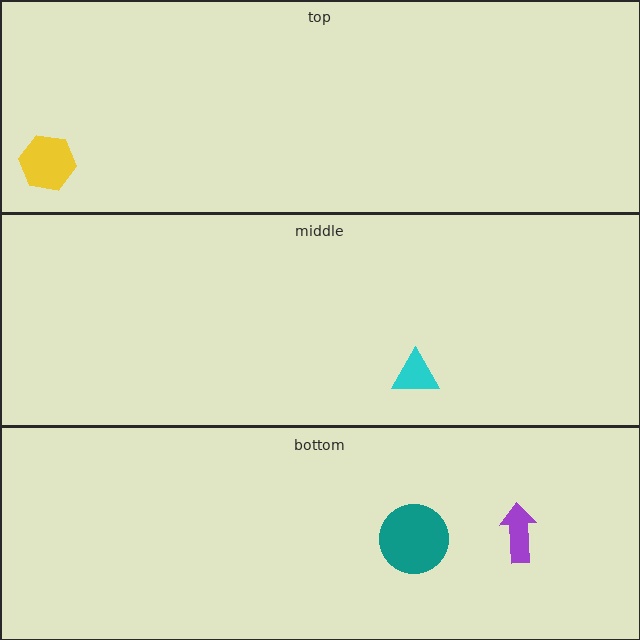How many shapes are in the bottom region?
2.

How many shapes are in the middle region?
1.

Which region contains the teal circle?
The bottom region.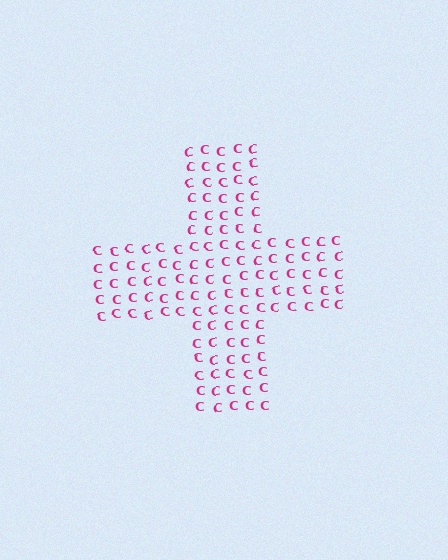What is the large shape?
The large shape is a cross.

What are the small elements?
The small elements are letter C's.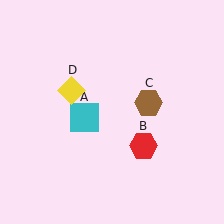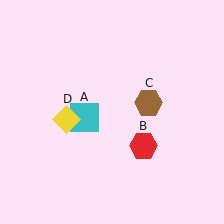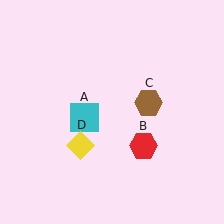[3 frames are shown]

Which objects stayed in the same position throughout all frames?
Cyan square (object A) and red hexagon (object B) and brown hexagon (object C) remained stationary.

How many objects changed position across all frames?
1 object changed position: yellow diamond (object D).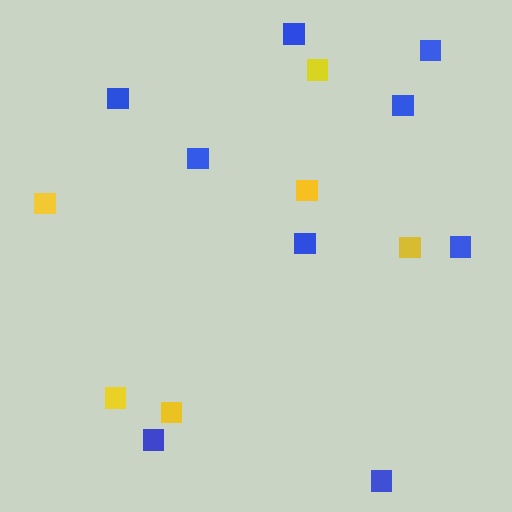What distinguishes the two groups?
There are 2 groups: one group of yellow squares (6) and one group of blue squares (9).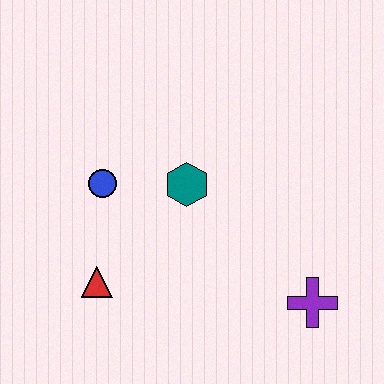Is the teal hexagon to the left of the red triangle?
No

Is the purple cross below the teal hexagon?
Yes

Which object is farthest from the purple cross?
The blue circle is farthest from the purple cross.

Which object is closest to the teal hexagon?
The blue circle is closest to the teal hexagon.